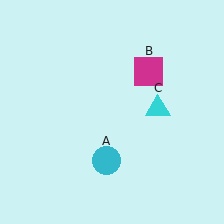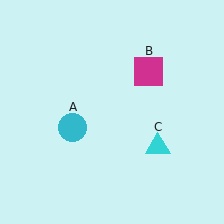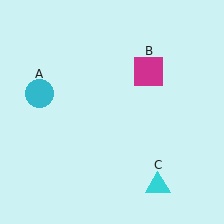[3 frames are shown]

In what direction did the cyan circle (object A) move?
The cyan circle (object A) moved up and to the left.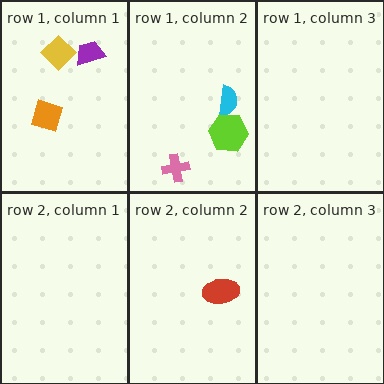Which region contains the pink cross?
The row 1, column 2 region.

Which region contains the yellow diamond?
The row 1, column 1 region.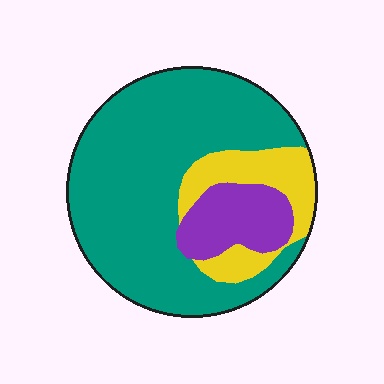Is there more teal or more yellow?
Teal.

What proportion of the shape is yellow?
Yellow covers around 15% of the shape.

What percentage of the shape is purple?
Purple takes up about one eighth (1/8) of the shape.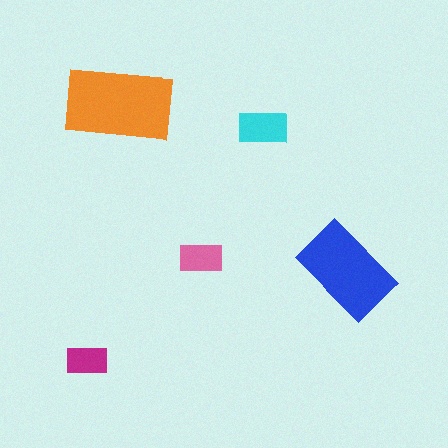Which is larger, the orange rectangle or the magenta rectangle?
The orange one.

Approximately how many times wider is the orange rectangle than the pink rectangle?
About 2.5 times wider.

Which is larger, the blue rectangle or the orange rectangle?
The orange one.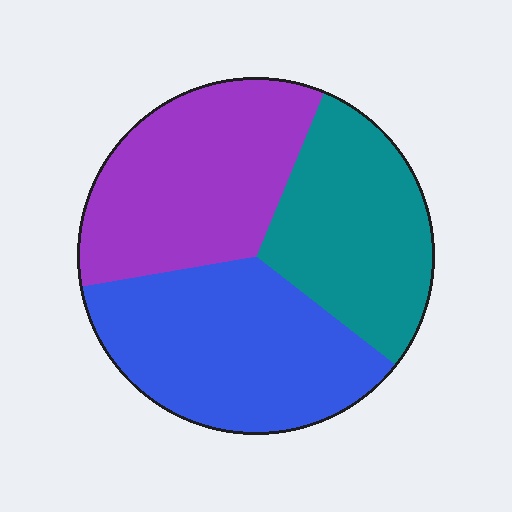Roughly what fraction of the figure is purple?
Purple takes up about one third (1/3) of the figure.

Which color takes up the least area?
Teal, at roughly 30%.